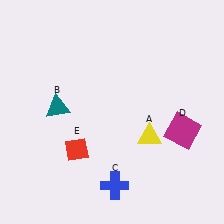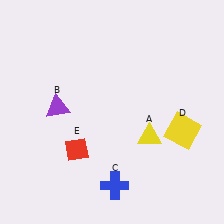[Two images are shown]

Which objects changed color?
B changed from teal to purple. D changed from magenta to yellow.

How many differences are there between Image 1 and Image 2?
There are 2 differences between the two images.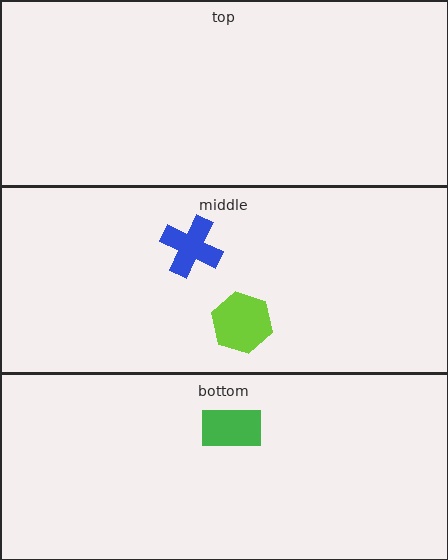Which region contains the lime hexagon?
The middle region.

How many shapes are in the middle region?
2.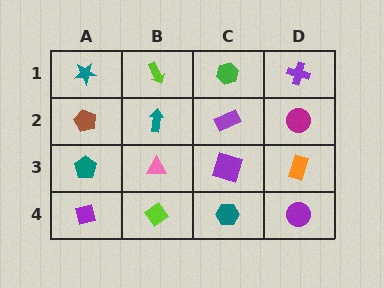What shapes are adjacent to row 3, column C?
A purple rectangle (row 2, column C), a teal hexagon (row 4, column C), a pink triangle (row 3, column B), an orange rectangle (row 3, column D).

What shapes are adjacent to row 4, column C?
A purple square (row 3, column C), a lime diamond (row 4, column B), a purple circle (row 4, column D).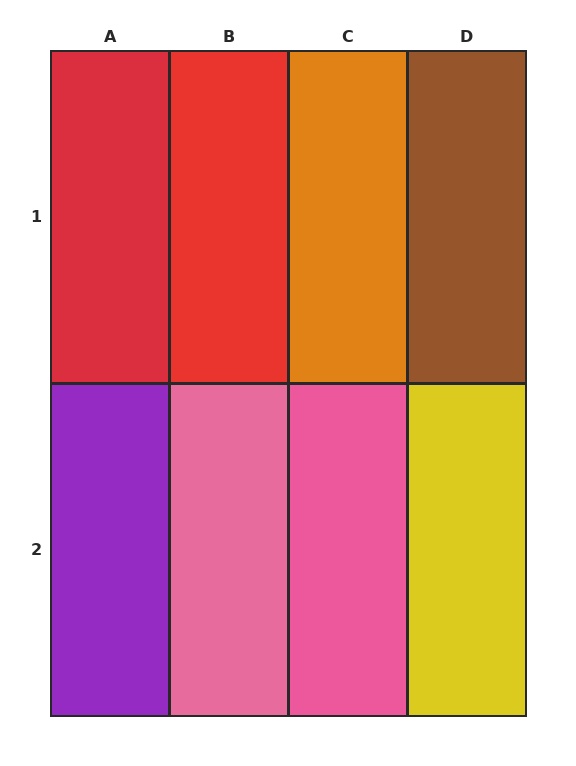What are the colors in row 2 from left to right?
Purple, pink, pink, yellow.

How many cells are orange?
1 cell is orange.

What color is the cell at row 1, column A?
Red.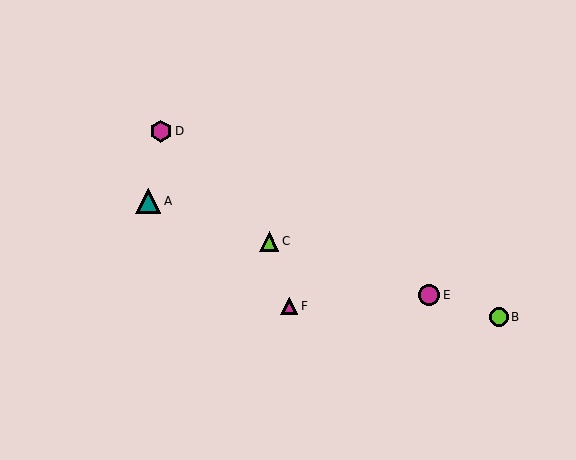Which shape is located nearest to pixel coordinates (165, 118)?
The magenta hexagon (labeled D) at (161, 131) is nearest to that location.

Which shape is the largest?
The teal triangle (labeled A) is the largest.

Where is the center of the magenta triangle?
The center of the magenta triangle is at (289, 306).